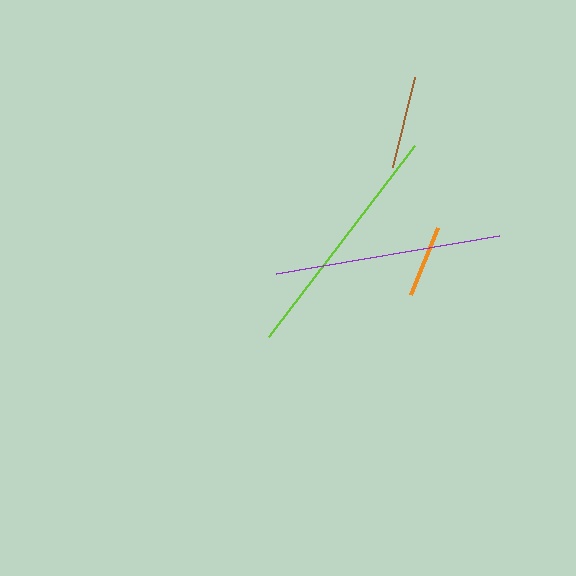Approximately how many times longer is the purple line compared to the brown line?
The purple line is approximately 2.4 times the length of the brown line.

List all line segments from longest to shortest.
From longest to shortest: lime, purple, brown, orange.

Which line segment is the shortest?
The orange line is the shortest at approximately 73 pixels.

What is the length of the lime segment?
The lime segment is approximately 240 pixels long.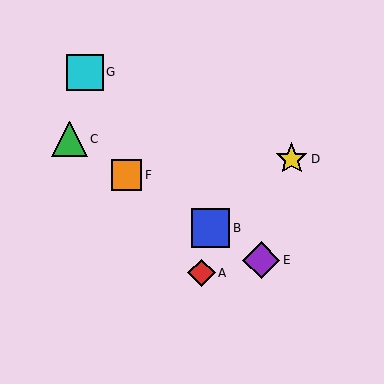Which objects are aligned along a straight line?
Objects B, C, E, F are aligned along a straight line.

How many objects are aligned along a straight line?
4 objects (B, C, E, F) are aligned along a straight line.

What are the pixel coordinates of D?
Object D is at (292, 159).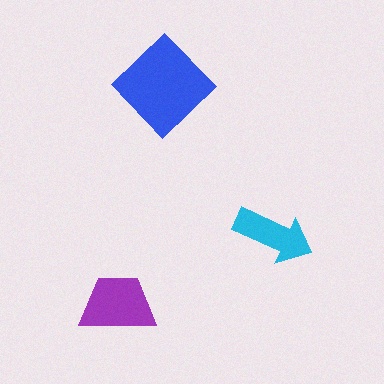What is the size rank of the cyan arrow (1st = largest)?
3rd.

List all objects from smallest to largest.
The cyan arrow, the purple trapezoid, the blue diamond.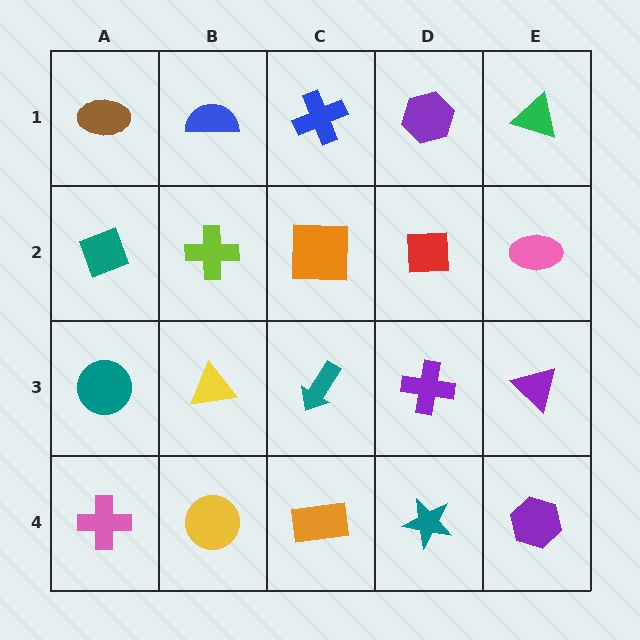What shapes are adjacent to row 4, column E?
A purple triangle (row 3, column E), a teal star (row 4, column D).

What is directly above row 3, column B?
A lime cross.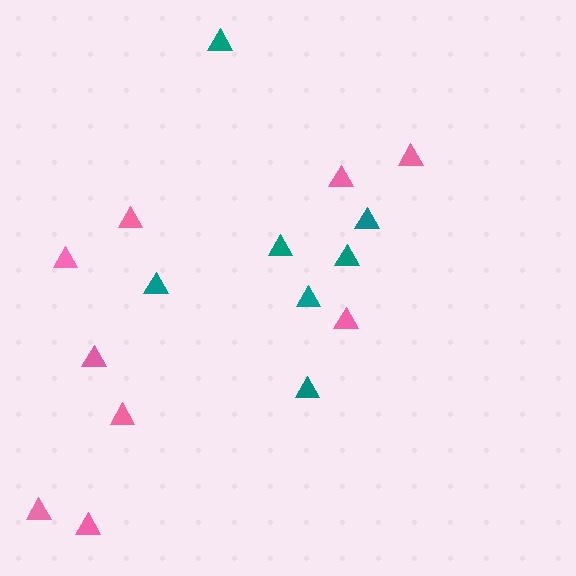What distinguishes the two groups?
There are 2 groups: one group of pink triangles (9) and one group of teal triangles (7).